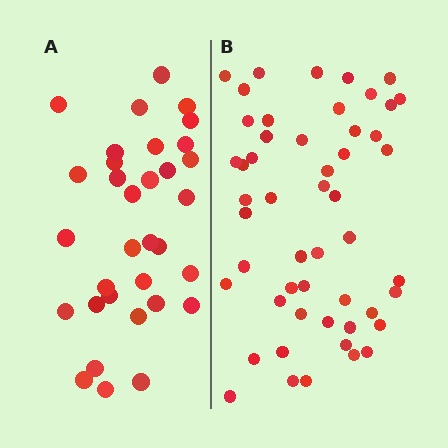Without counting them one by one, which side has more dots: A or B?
Region B (the right region) has more dots.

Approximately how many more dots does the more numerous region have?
Region B has approximately 20 more dots than region A.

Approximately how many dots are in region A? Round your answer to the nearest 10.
About 30 dots. (The exact count is 33, which rounds to 30.)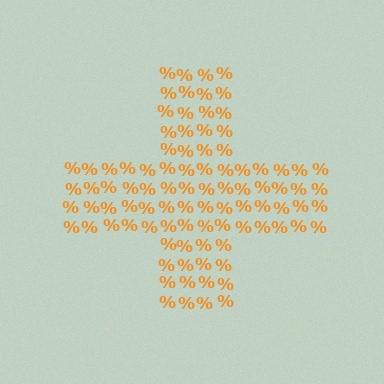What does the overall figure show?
The overall figure shows a cross.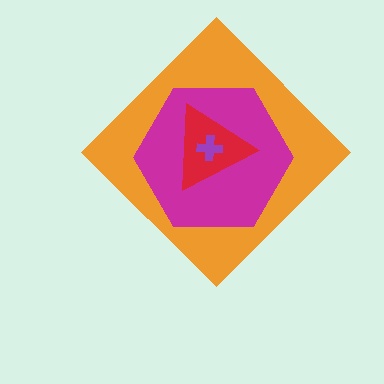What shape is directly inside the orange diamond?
The magenta hexagon.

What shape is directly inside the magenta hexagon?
The red triangle.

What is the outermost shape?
The orange diamond.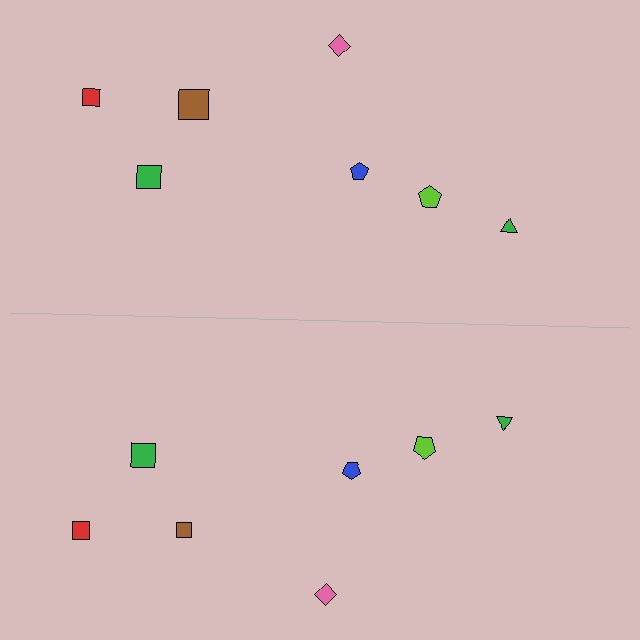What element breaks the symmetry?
The brown square on the bottom side has a different size than its mirror counterpart.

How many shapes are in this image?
There are 14 shapes in this image.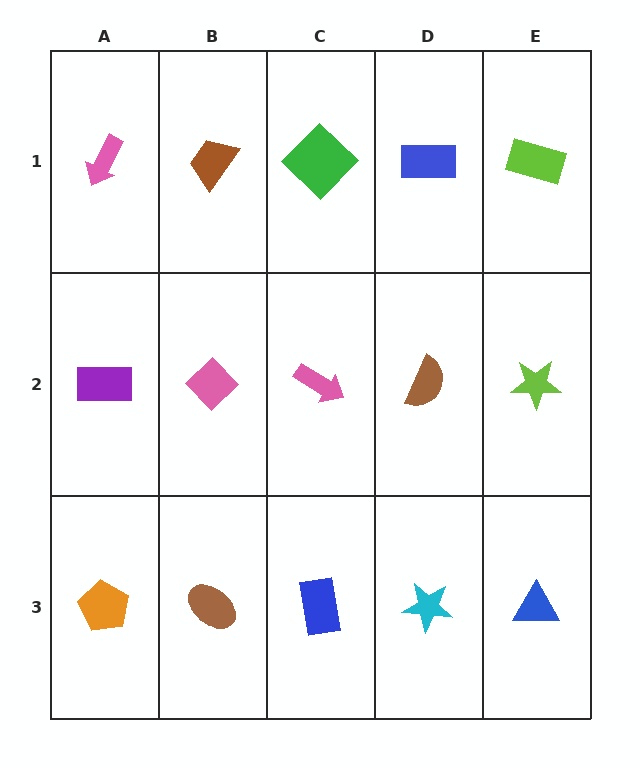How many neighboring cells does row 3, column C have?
3.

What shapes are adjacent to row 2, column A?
A pink arrow (row 1, column A), an orange pentagon (row 3, column A), a pink diamond (row 2, column B).